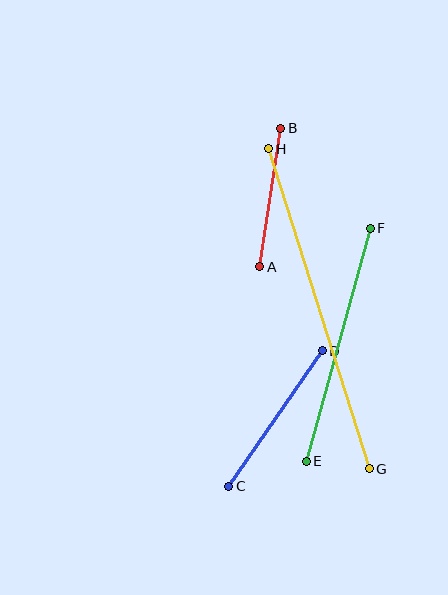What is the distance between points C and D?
The distance is approximately 165 pixels.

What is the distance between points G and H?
The distance is approximately 336 pixels.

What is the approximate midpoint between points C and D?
The midpoint is at approximately (276, 419) pixels.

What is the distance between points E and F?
The distance is approximately 241 pixels.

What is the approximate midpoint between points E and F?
The midpoint is at approximately (338, 345) pixels.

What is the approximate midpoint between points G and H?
The midpoint is at approximately (319, 309) pixels.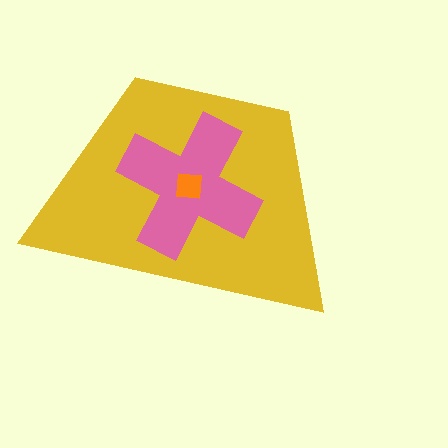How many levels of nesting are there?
3.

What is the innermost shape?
The orange square.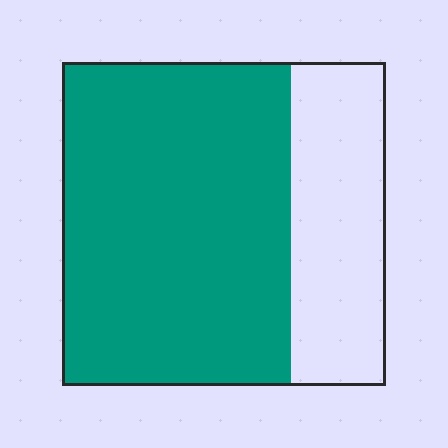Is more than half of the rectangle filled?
Yes.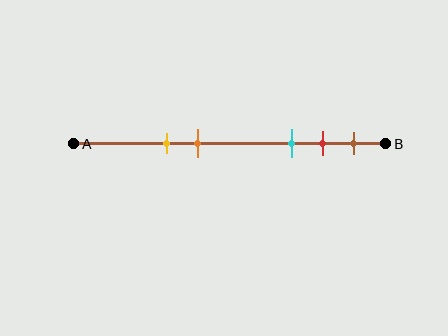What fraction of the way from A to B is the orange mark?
The orange mark is approximately 40% (0.4) of the way from A to B.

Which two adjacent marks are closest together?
The red and brown marks are the closest adjacent pair.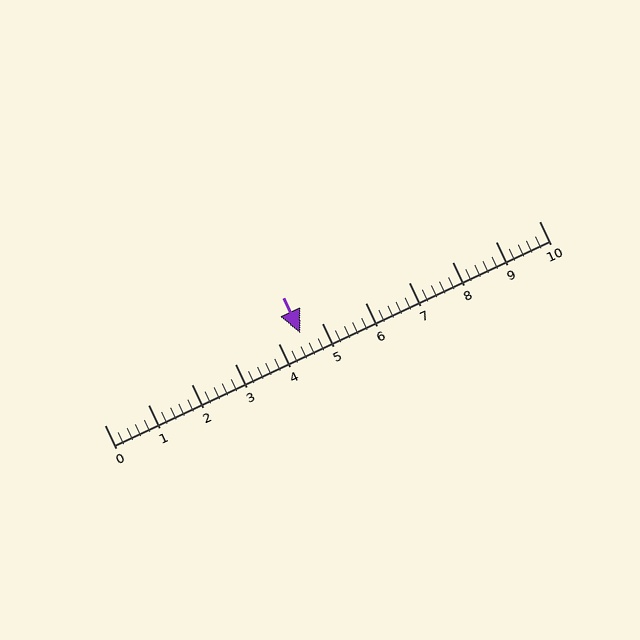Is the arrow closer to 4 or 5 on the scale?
The arrow is closer to 5.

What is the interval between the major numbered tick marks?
The major tick marks are spaced 1 units apart.